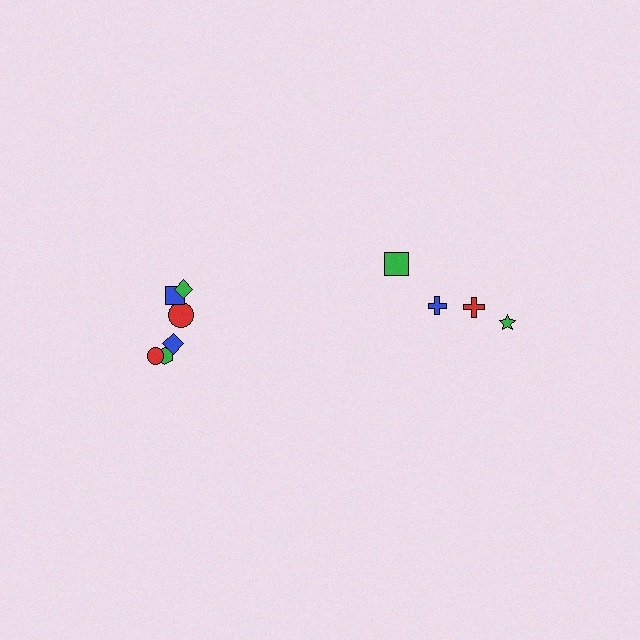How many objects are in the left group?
There are 6 objects.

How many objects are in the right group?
There are 4 objects.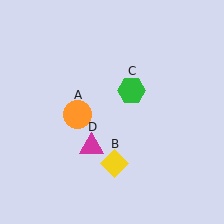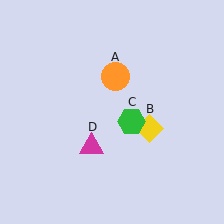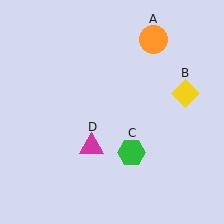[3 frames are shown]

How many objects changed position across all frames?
3 objects changed position: orange circle (object A), yellow diamond (object B), green hexagon (object C).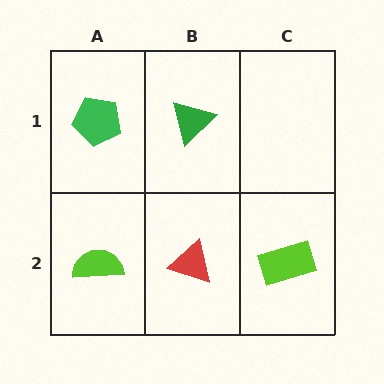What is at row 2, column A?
A lime semicircle.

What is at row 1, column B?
A green triangle.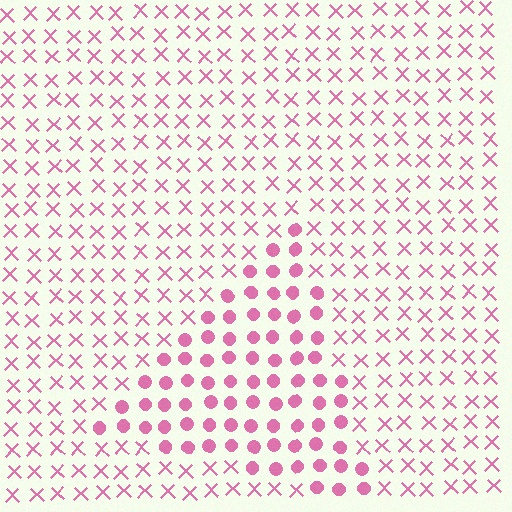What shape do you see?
I see a triangle.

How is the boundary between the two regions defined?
The boundary is defined by a change in element shape: circles inside vs. X marks outside. All elements share the same color and spacing.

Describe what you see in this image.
The image is filled with small pink elements arranged in a uniform grid. A triangle-shaped region contains circles, while the surrounding area contains X marks. The boundary is defined purely by the change in element shape.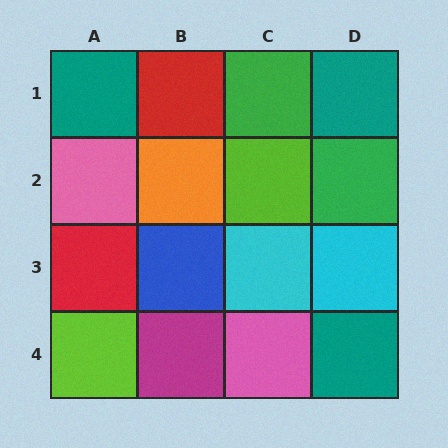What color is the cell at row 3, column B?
Blue.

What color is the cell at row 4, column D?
Teal.